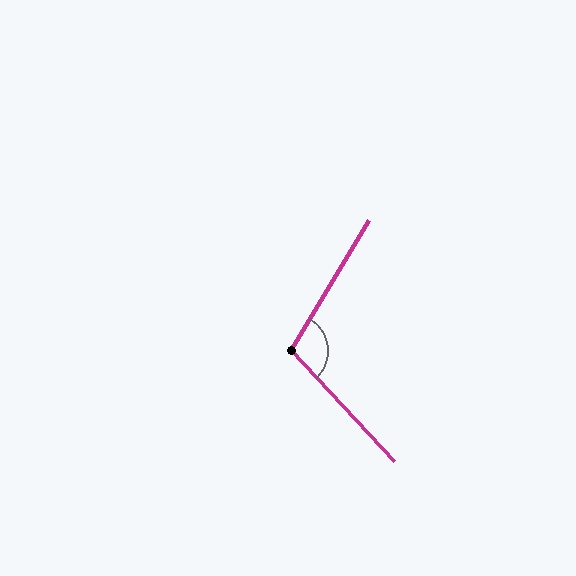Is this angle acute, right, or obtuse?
It is obtuse.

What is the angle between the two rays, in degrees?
Approximately 106 degrees.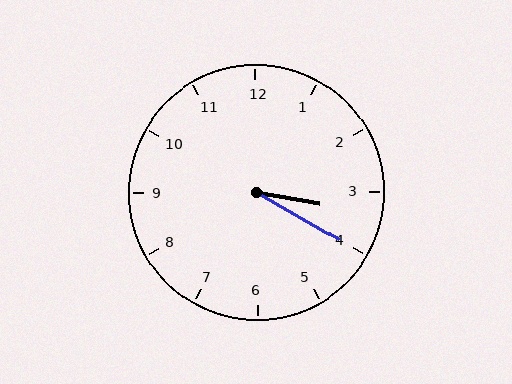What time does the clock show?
3:20.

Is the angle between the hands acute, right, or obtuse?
It is acute.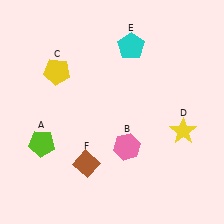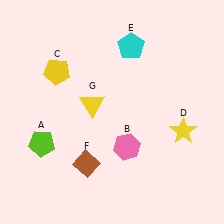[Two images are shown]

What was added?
A yellow triangle (G) was added in Image 2.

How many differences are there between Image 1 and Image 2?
There is 1 difference between the two images.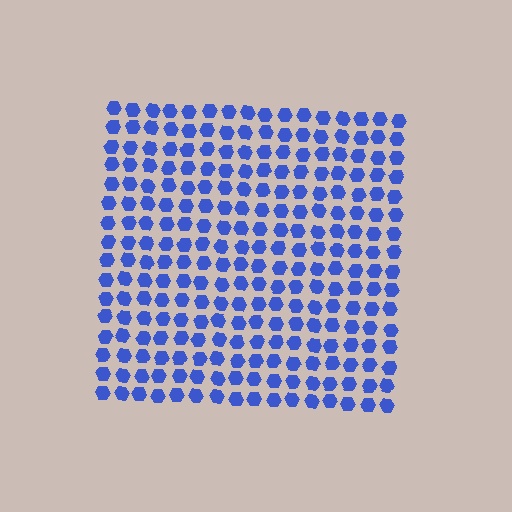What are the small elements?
The small elements are hexagons.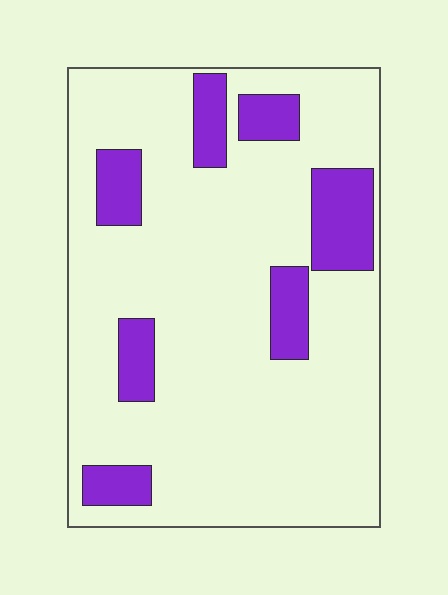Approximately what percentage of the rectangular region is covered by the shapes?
Approximately 20%.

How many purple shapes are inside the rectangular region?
7.